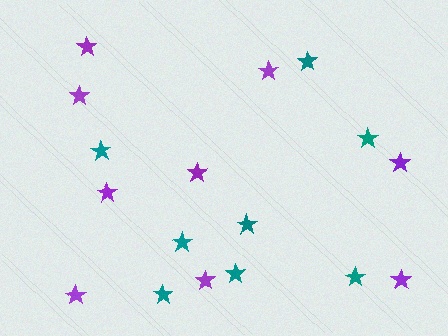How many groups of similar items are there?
There are 2 groups: one group of teal stars (8) and one group of purple stars (9).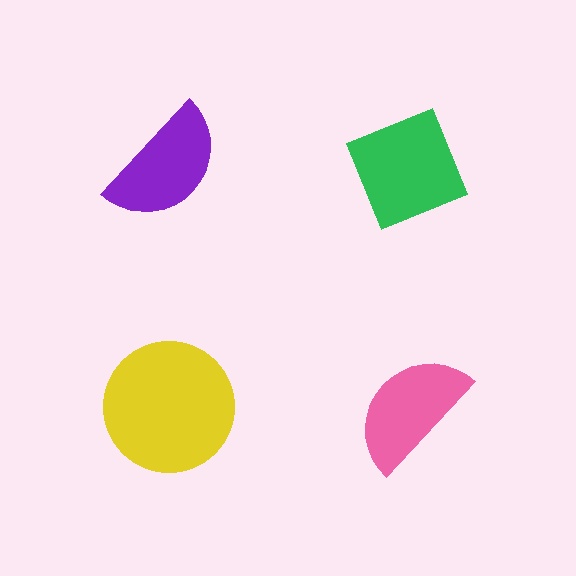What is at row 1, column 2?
A green diamond.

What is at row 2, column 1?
A yellow circle.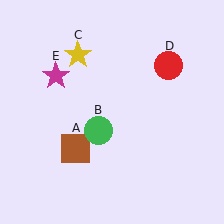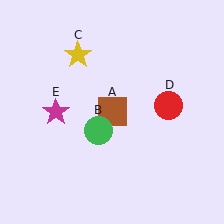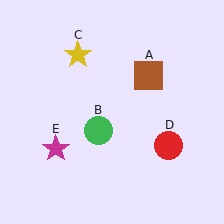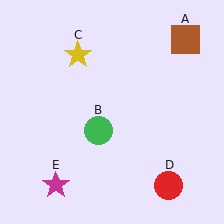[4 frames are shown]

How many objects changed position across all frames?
3 objects changed position: brown square (object A), red circle (object D), magenta star (object E).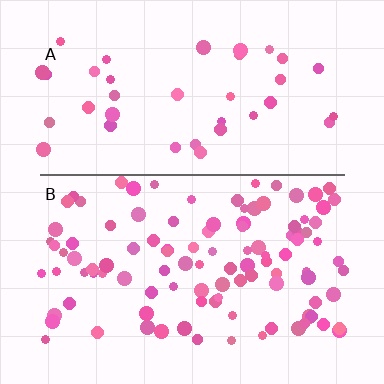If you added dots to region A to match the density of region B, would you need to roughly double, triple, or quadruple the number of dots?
Approximately triple.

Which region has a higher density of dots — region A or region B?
B (the bottom).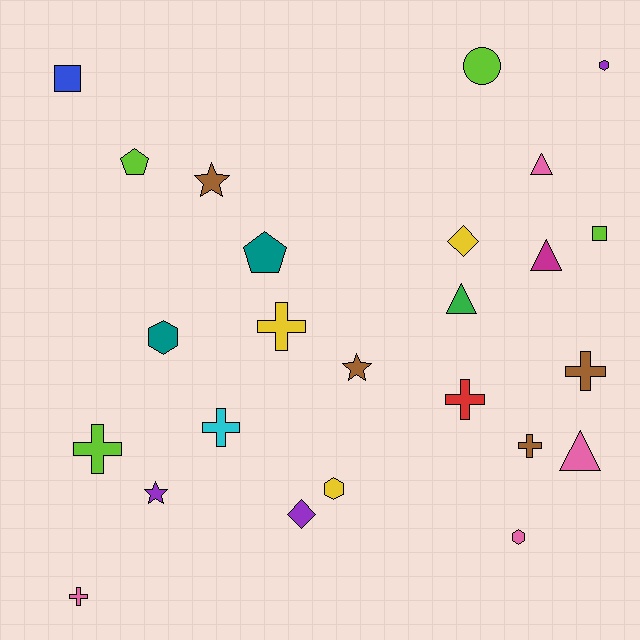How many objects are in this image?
There are 25 objects.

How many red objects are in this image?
There is 1 red object.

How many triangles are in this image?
There are 4 triangles.